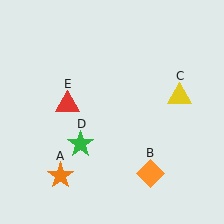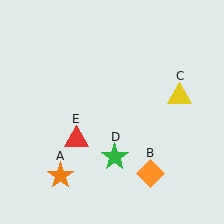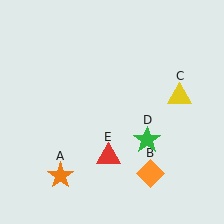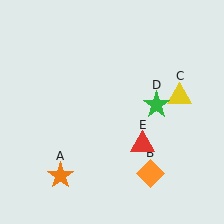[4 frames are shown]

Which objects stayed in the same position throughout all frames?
Orange star (object A) and orange diamond (object B) and yellow triangle (object C) remained stationary.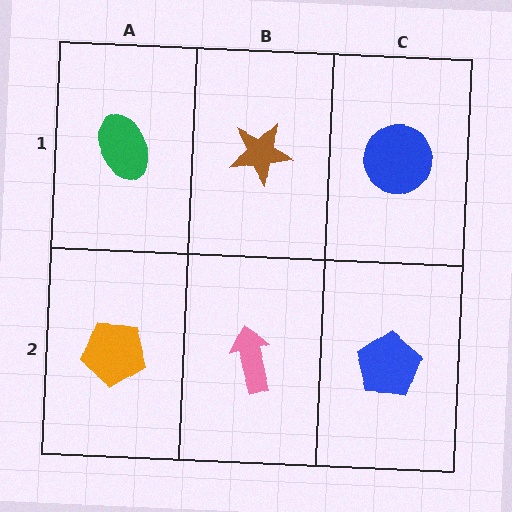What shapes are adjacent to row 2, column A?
A green ellipse (row 1, column A), a pink arrow (row 2, column B).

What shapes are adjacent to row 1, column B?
A pink arrow (row 2, column B), a green ellipse (row 1, column A), a blue circle (row 1, column C).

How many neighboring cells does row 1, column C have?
2.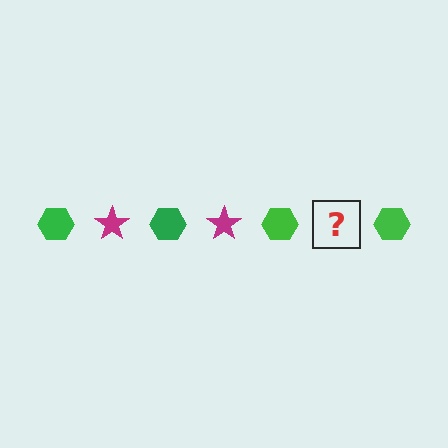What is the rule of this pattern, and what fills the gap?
The rule is that the pattern alternates between green hexagon and magenta star. The gap should be filled with a magenta star.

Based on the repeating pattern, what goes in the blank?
The blank should be a magenta star.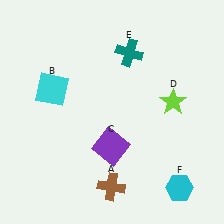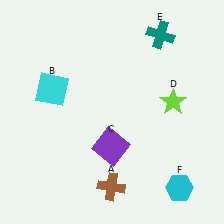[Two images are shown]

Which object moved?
The teal cross (E) moved right.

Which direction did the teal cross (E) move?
The teal cross (E) moved right.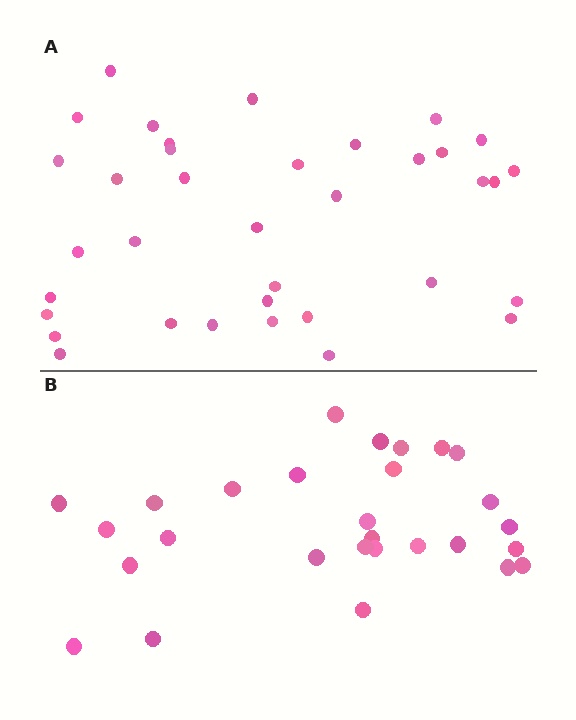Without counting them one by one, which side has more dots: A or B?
Region A (the top region) has more dots.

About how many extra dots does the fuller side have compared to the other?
Region A has roughly 8 or so more dots than region B.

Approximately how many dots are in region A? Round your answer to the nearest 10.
About 40 dots. (The exact count is 36, which rounds to 40.)